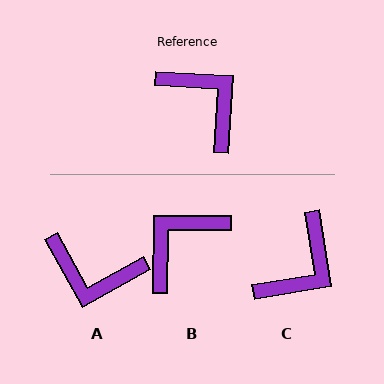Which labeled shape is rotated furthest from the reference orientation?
A, about 148 degrees away.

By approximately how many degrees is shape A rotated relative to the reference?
Approximately 148 degrees clockwise.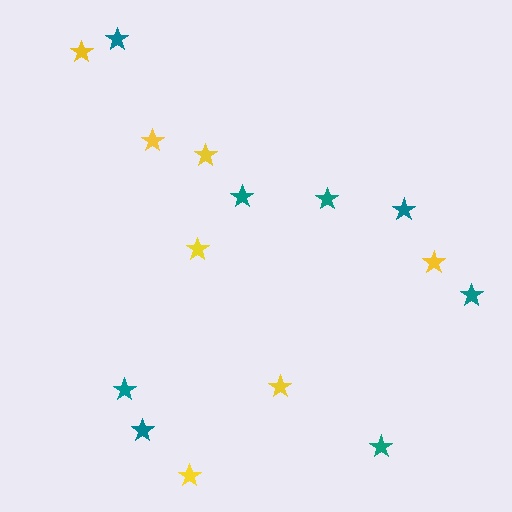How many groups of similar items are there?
There are 2 groups: one group of teal stars (8) and one group of yellow stars (7).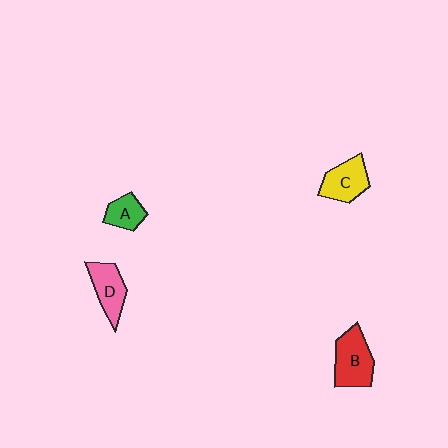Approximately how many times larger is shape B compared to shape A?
Approximately 1.8 times.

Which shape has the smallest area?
Shape A (green).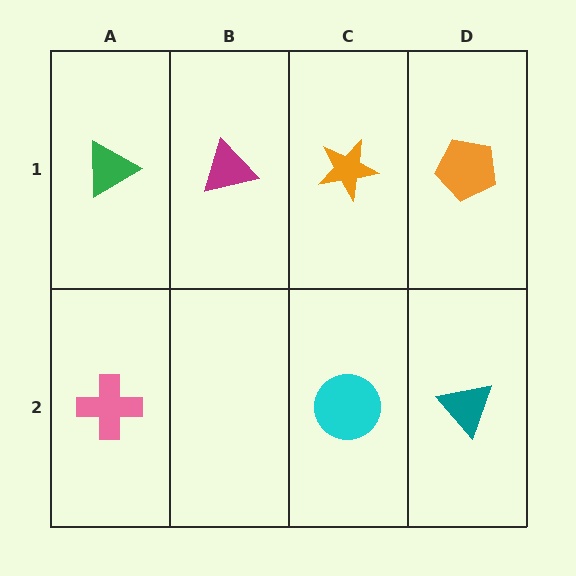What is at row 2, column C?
A cyan circle.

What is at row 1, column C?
An orange star.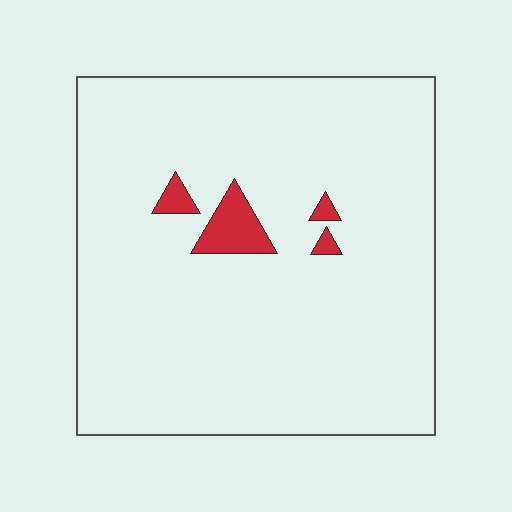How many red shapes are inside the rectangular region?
4.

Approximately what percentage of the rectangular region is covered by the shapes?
Approximately 5%.